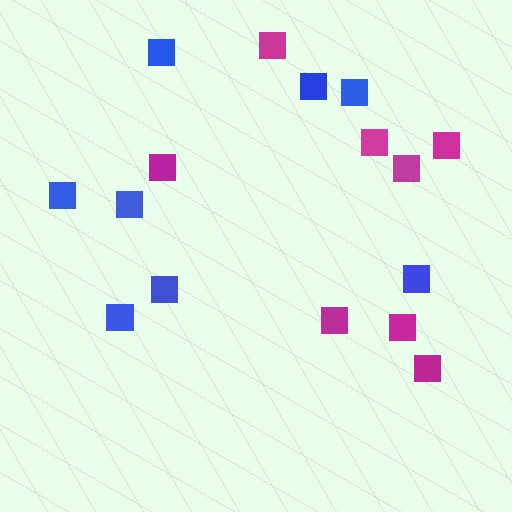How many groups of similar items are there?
There are 2 groups: one group of magenta squares (8) and one group of blue squares (8).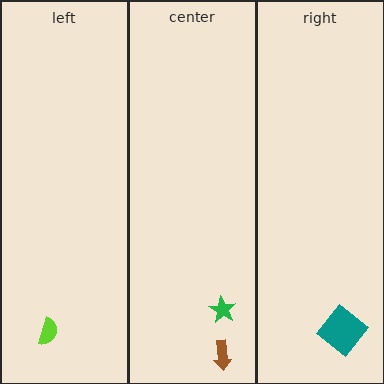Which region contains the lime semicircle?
The left region.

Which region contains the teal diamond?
The right region.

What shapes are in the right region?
The teal diamond.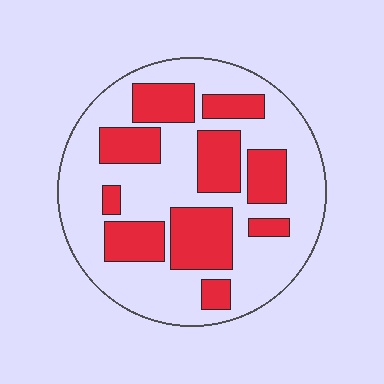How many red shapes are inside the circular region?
10.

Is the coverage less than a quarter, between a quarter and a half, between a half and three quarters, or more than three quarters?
Between a quarter and a half.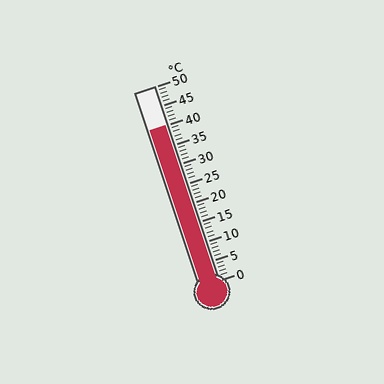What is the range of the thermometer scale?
The thermometer scale ranges from 0°C to 50°C.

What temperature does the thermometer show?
The thermometer shows approximately 40°C.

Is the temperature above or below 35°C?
The temperature is above 35°C.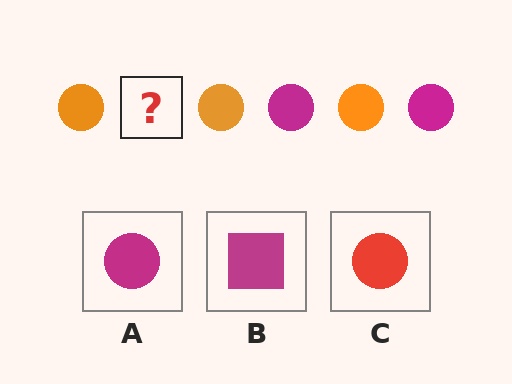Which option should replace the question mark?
Option A.